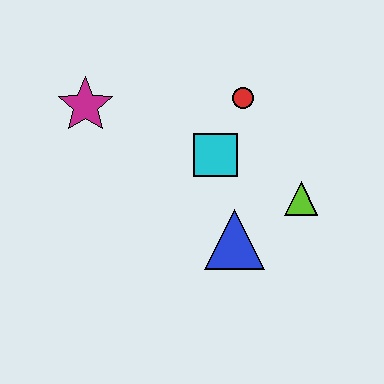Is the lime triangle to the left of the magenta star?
No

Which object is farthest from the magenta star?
The lime triangle is farthest from the magenta star.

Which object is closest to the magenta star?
The cyan square is closest to the magenta star.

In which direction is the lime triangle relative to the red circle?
The lime triangle is below the red circle.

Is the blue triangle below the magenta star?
Yes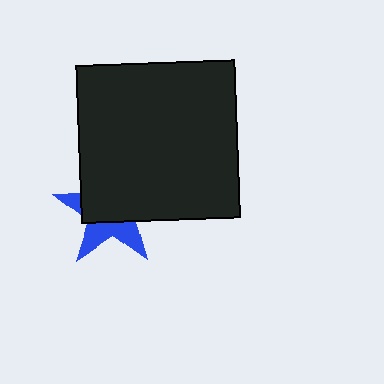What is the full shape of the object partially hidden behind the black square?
The partially hidden object is a blue star.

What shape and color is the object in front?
The object in front is a black square.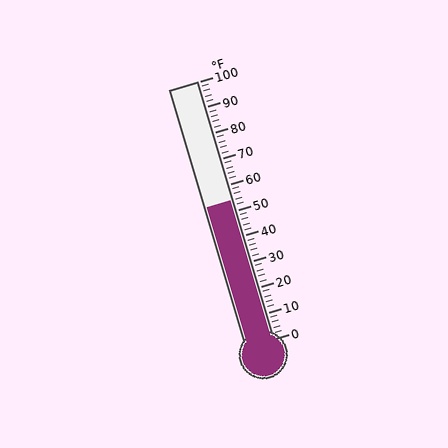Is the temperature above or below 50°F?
The temperature is above 50°F.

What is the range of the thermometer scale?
The thermometer scale ranges from 0°F to 100°F.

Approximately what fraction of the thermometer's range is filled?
The thermometer is filled to approximately 55% of its range.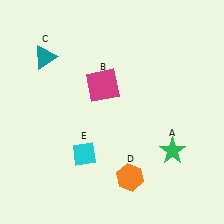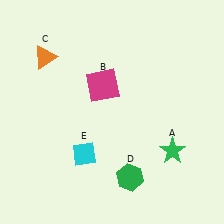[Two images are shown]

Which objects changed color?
C changed from teal to orange. D changed from orange to green.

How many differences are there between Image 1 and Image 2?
There are 2 differences between the two images.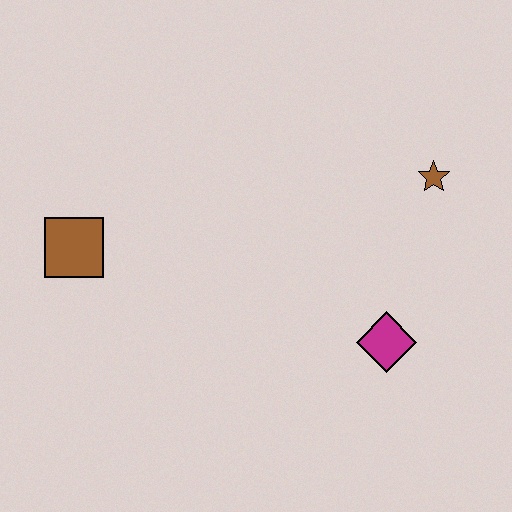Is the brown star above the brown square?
Yes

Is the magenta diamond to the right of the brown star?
No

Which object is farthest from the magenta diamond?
The brown square is farthest from the magenta diamond.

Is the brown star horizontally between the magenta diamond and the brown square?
No